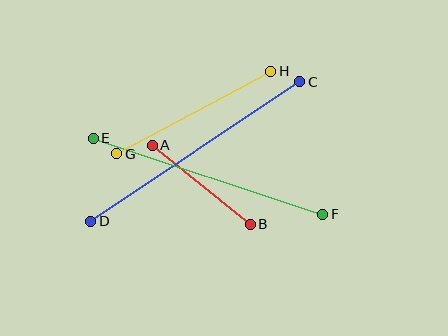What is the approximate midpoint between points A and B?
The midpoint is at approximately (201, 185) pixels.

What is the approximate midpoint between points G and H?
The midpoint is at approximately (194, 113) pixels.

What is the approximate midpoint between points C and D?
The midpoint is at approximately (195, 151) pixels.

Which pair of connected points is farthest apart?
Points C and D are farthest apart.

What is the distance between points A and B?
The distance is approximately 126 pixels.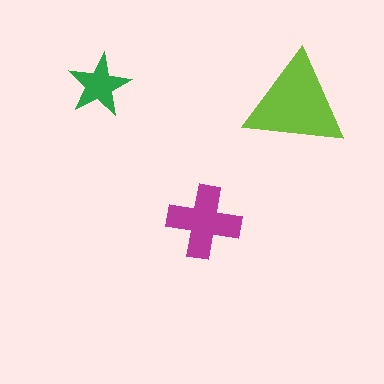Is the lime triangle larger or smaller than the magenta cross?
Larger.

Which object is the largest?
The lime triangle.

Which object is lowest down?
The magenta cross is bottommost.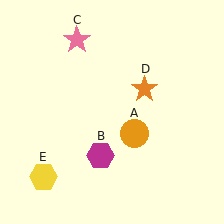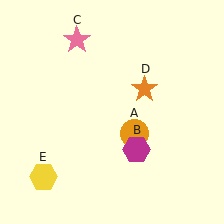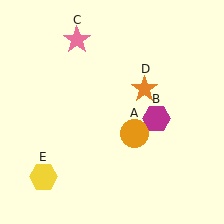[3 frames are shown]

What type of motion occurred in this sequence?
The magenta hexagon (object B) rotated counterclockwise around the center of the scene.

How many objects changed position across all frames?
1 object changed position: magenta hexagon (object B).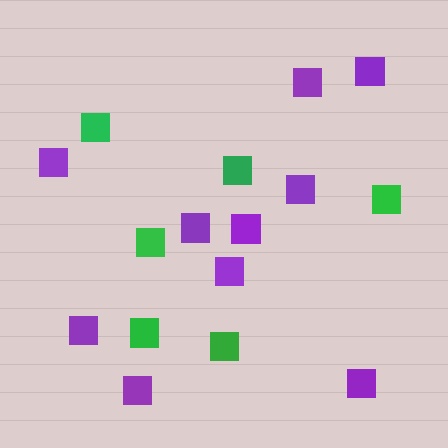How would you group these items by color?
There are 2 groups: one group of purple squares (10) and one group of green squares (6).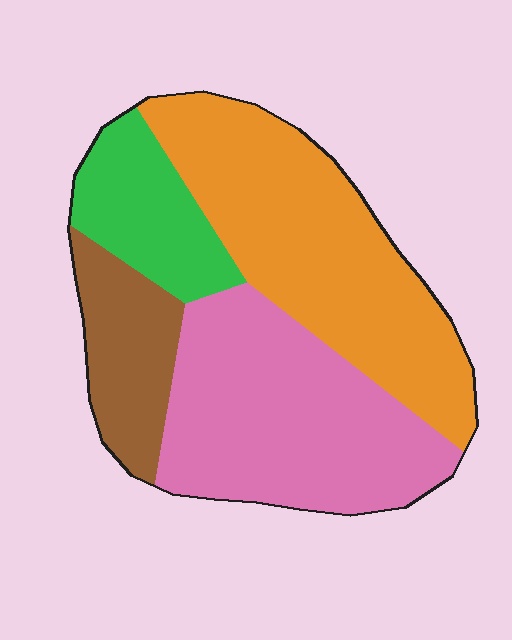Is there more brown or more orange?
Orange.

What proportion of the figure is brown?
Brown covers roughly 15% of the figure.